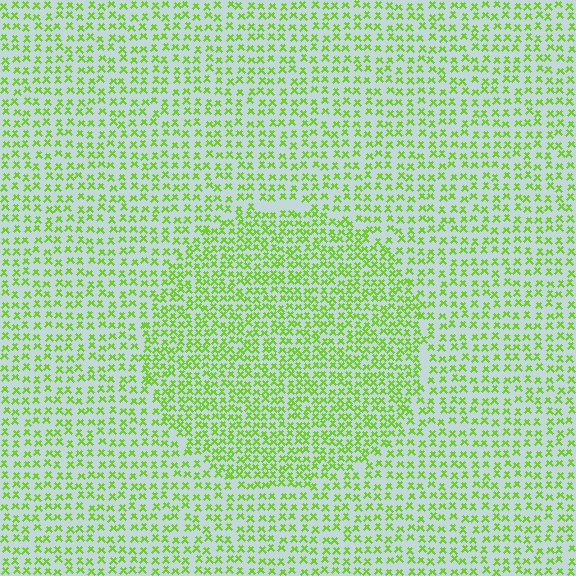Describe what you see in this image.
The image contains small lime elements arranged at two different densities. A circle-shaped region is visible where the elements are more densely packed than the surrounding area.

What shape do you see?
I see a circle.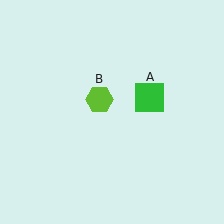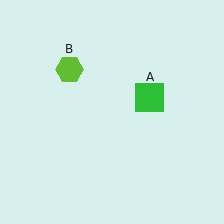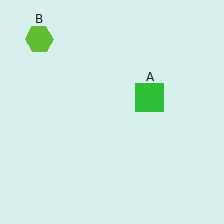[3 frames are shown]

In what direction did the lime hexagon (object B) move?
The lime hexagon (object B) moved up and to the left.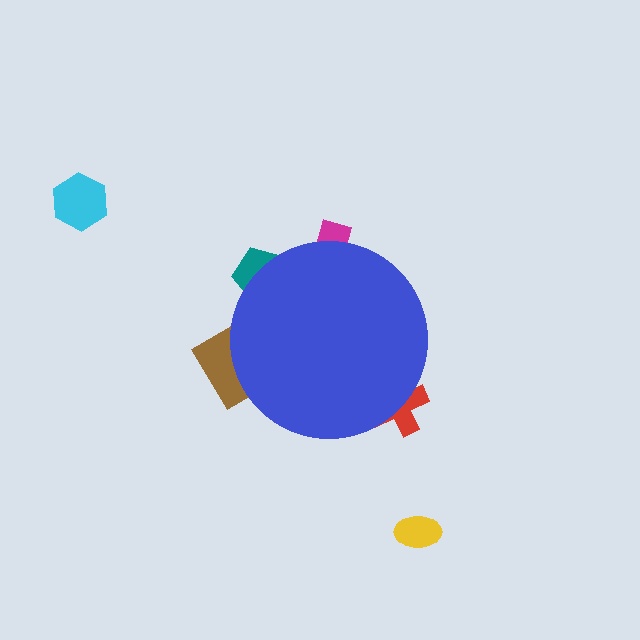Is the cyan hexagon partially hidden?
No, the cyan hexagon is fully visible.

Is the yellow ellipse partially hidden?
No, the yellow ellipse is fully visible.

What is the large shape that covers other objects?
A blue circle.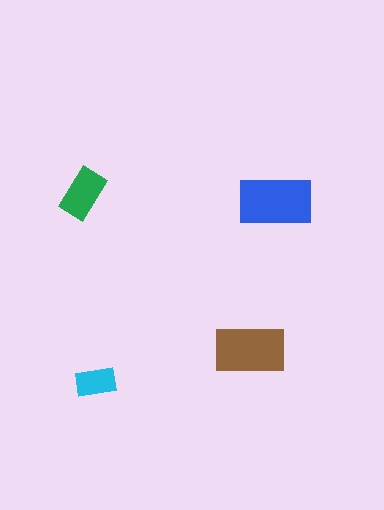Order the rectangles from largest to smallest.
the blue one, the brown one, the green one, the cyan one.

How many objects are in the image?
There are 4 objects in the image.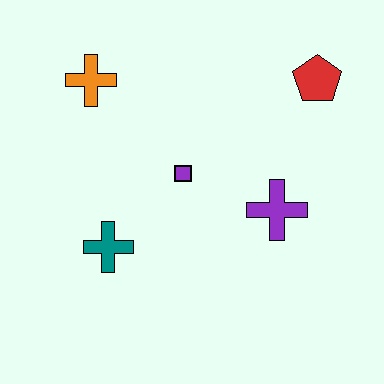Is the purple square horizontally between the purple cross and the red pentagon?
No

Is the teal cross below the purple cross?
Yes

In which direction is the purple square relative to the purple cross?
The purple square is to the left of the purple cross.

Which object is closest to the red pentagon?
The purple cross is closest to the red pentagon.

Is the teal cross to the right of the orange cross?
Yes